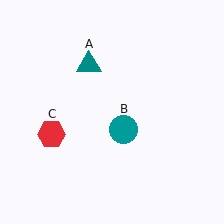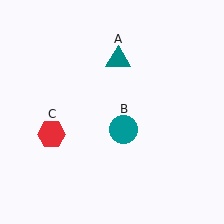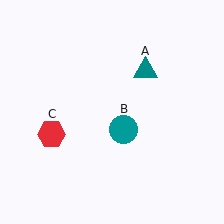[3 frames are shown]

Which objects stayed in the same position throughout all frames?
Teal circle (object B) and red hexagon (object C) remained stationary.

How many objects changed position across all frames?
1 object changed position: teal triangle (object A).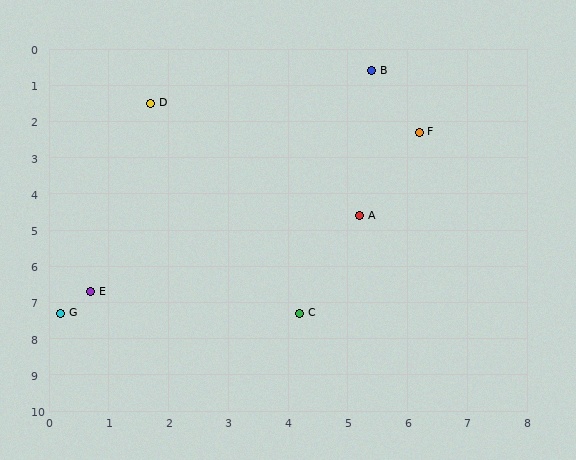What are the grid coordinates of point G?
Point G is at approximately (0.2, 7.3).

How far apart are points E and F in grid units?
Points E and F are about 7.0 grid units apart.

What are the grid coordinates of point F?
Point F is at approximately (6.2, 2.3).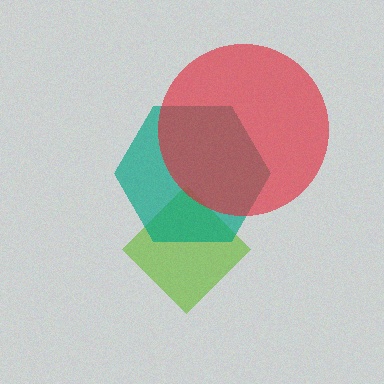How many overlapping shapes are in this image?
There are 3 overlapping shapes in the image.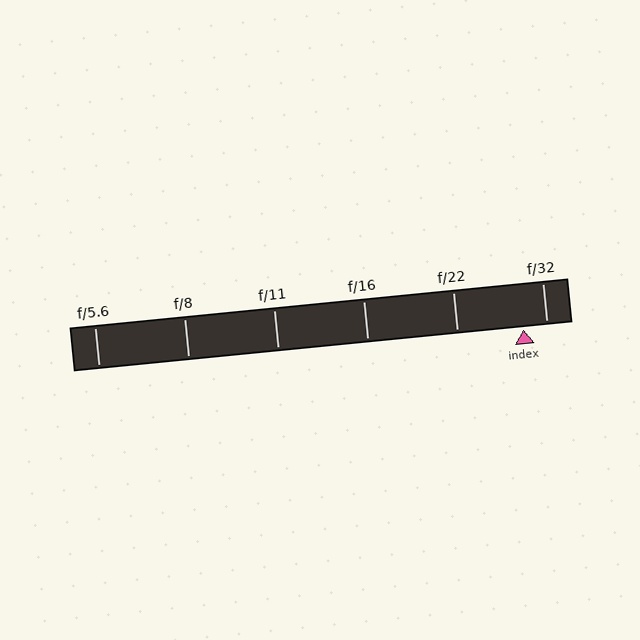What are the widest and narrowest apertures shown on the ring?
The widest aperture shown is f/5.6 and the narrowest is f/32.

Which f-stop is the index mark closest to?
The index mark is closest to f/32.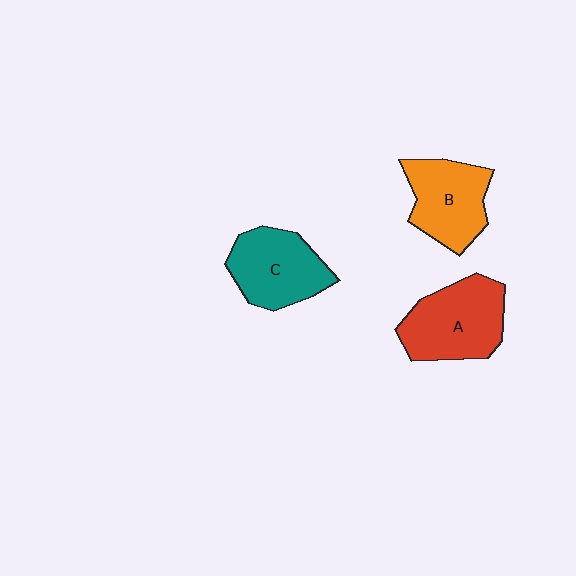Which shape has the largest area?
Shape A (red).